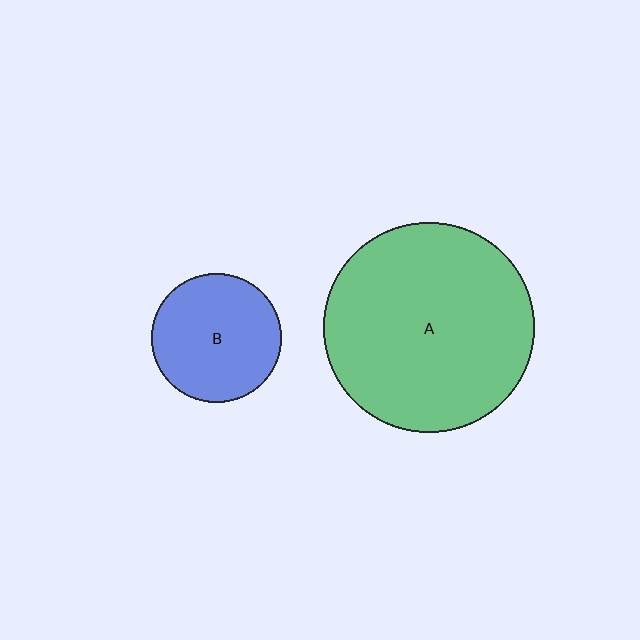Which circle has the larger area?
Circle A (green).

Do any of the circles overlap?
No, none of the circles overlap.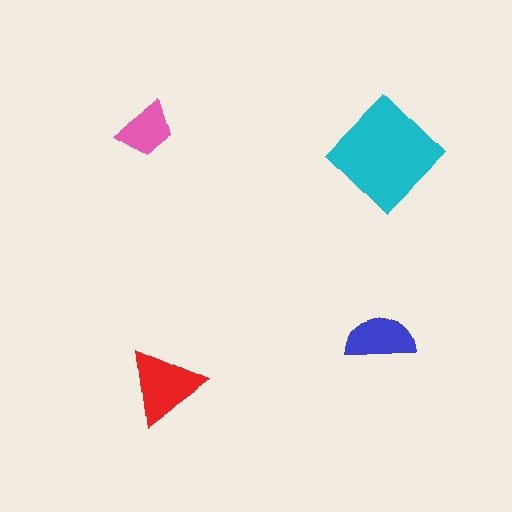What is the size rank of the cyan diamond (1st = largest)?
1st.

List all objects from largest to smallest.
The cyan diamond, the red triangle, the blue semicircle, the pink trapezoid.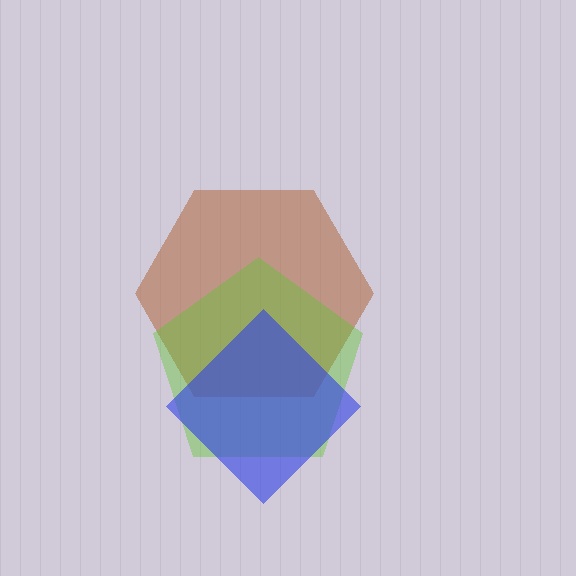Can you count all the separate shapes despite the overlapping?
Yes, there are 3 separate shapes.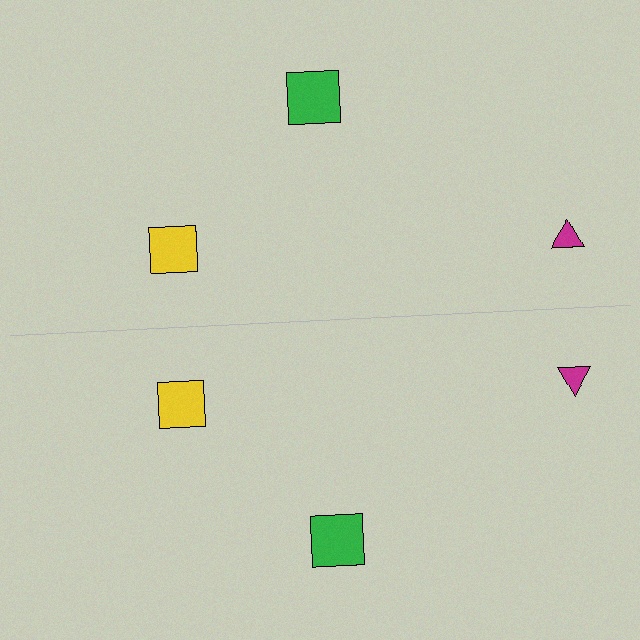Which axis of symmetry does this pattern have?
The pattern has a horizontal axis of symmetry running through the center of the image.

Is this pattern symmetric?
Yes, this pattern has bilateral (reflection) symmetry.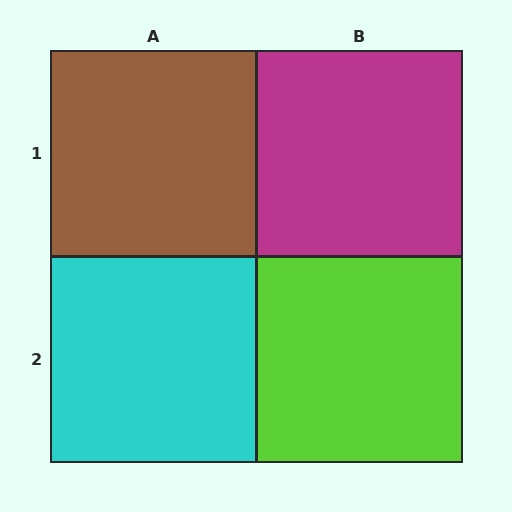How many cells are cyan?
1 cell is cyan.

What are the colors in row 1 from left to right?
Brown, magenta.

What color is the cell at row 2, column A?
Cyan.